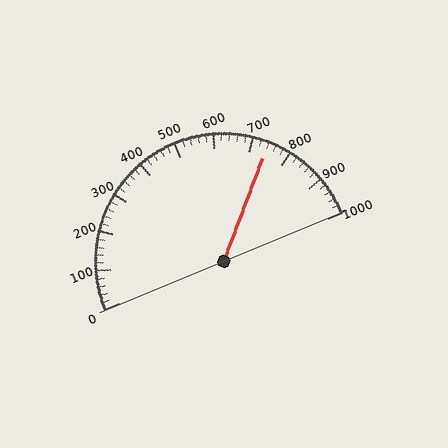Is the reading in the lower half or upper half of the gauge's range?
The reading is in the upper half of the range (0 to 1000).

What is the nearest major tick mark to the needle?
The nearest major tick mark is 700.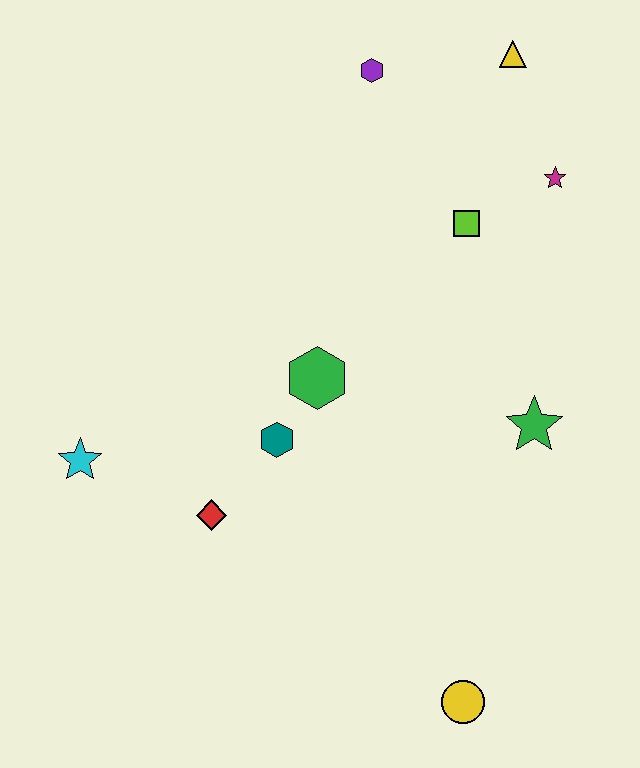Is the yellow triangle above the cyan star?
Yes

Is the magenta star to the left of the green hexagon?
No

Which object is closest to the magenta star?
The lime square is closest to the magenta star.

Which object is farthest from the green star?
The cyan star is farthest from the green star.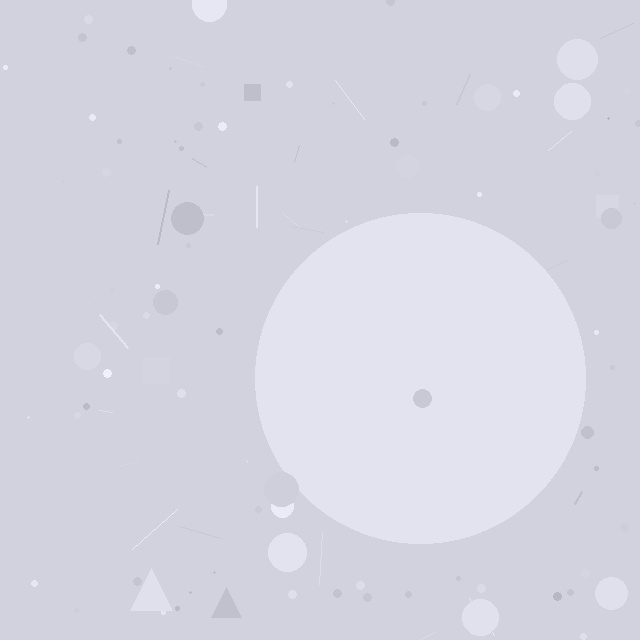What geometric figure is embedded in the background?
A circle is embedded in the background.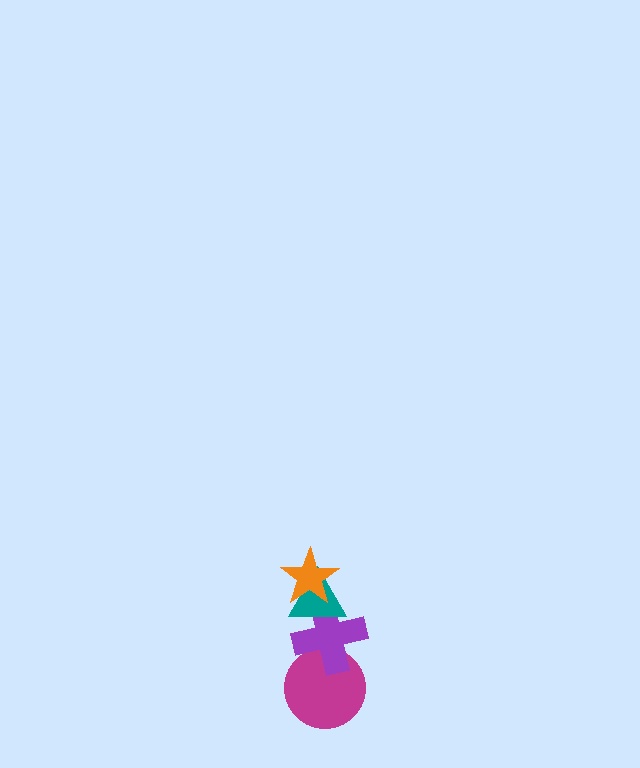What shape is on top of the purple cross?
The teal triangle is on top of the purple cross.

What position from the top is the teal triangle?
The teal triangle is 2nd from the top.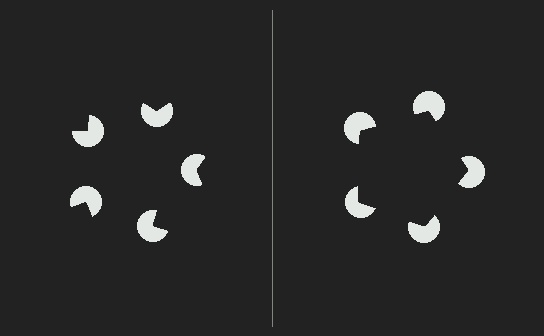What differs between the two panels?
The pac-man discs are positioned identically on both sides; only the wedge orientations differ. On the right they align to a pentagon; on the left they are misaligned.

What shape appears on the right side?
An illusory pentagon.